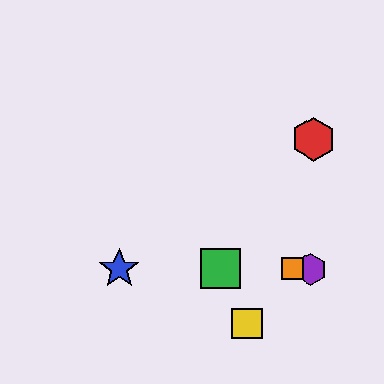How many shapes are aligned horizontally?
4 shapes (the blue star, the green square, the purple hexagon, the orange square) are aligned horizontally.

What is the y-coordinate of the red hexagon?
The red hexagon is at y≈139.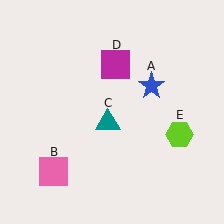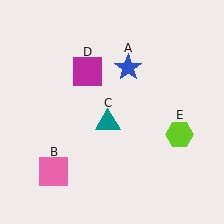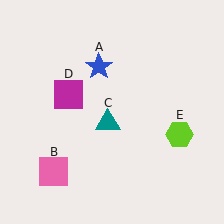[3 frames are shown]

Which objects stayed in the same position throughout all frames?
Pink square (object B) and teal triangle (object C) and lime hexagon (object E) remained stationary.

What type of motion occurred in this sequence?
The blue star (object A), magenta square (object D) rotated counterclockwise around the center of the scene.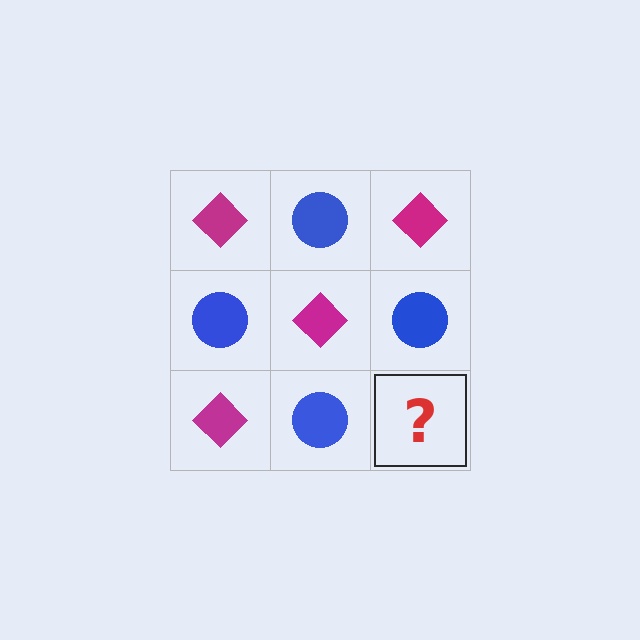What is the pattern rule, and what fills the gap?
The rule is that it alternates magenta diamond and blue circle in a checkerboard pattern. The gap should be filled with a magenta diamond.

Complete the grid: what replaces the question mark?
The question mark should be replaced with a magenta diamond.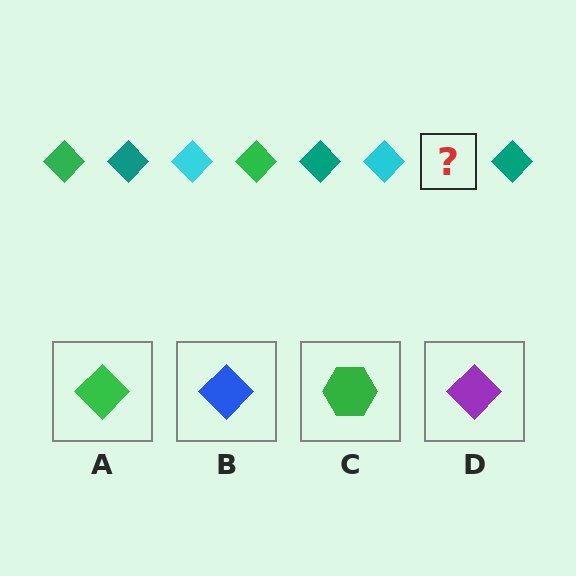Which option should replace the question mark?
Option A.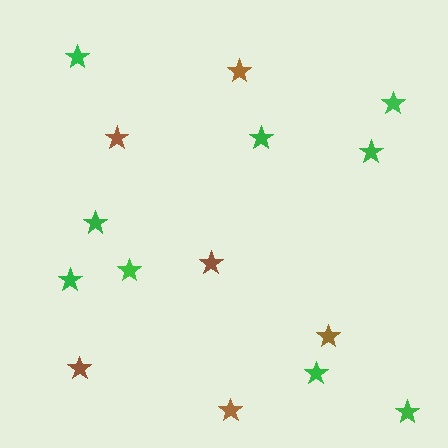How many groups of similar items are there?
There are 2 groups: one group of green stars (9) and one group of brown stars (6).